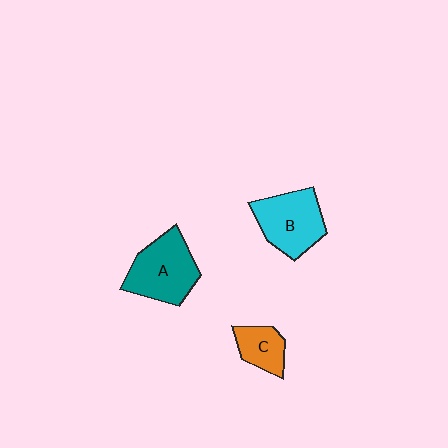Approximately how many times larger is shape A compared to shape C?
Approximately 2.0 times.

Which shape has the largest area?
Shape A (teal).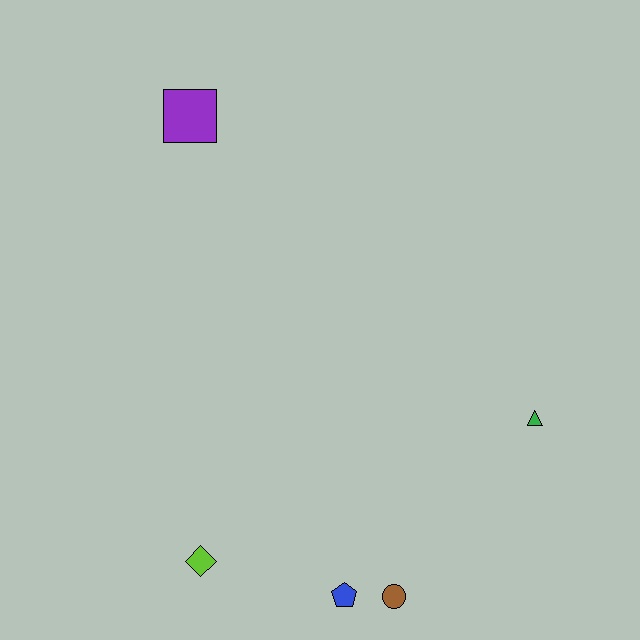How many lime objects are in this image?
There is 1 lime object.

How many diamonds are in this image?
There is 1 diamond.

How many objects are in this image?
There are 5 objects.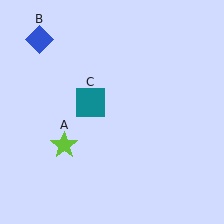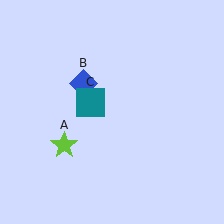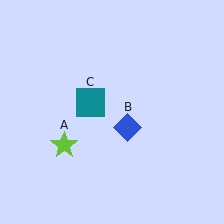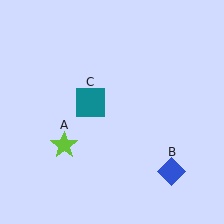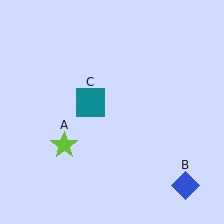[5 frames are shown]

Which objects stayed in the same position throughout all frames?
Lime star (object A) and teal square (object C) remained stationary.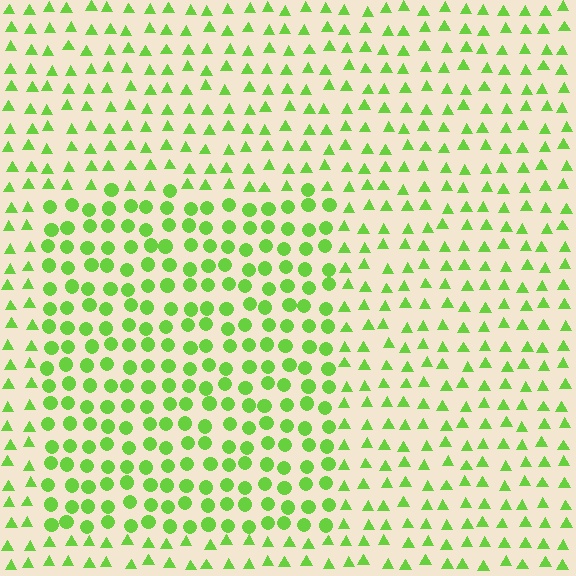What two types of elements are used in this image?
The image uses circles inside the rectangle region and triangles outside it.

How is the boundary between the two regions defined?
The boundary is defined by a change in element shape: circles inside vs. triangles outside. All elements share the same color and spacing.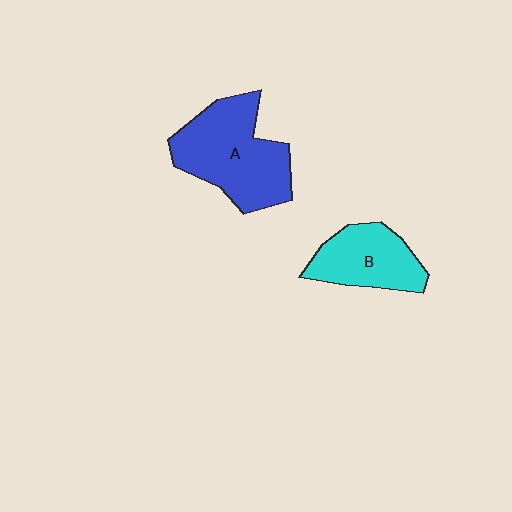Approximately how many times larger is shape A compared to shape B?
Approximately 1.5 times.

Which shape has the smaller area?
Shape B (cyan).